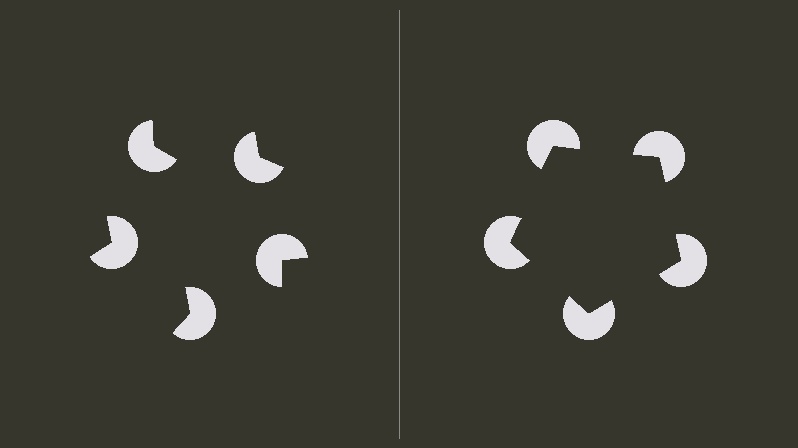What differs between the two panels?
The pac-man discs are positioned identically on both sides; only the wedge orientations differ. On the right they align to a pentagon; on the left they are misaligned.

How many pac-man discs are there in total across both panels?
10 — 5 on each side.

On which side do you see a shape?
An illusory pentagon appears on the right side. On the left side the wedge cuts are rotated, so no coherent shape forms.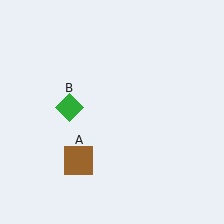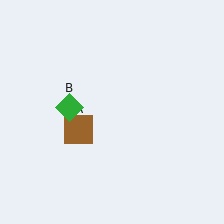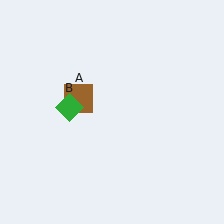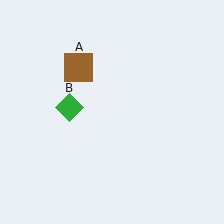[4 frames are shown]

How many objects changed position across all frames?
1 object changed position: brown square (object A).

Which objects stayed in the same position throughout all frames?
Green diamond (object B) remained stationary.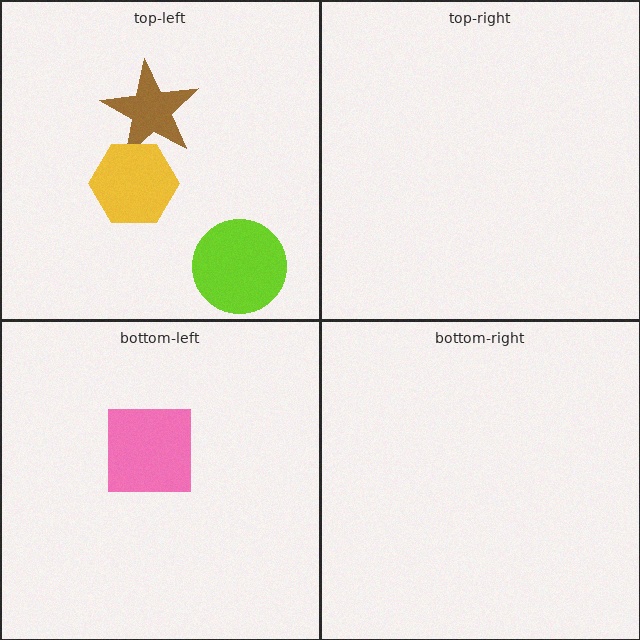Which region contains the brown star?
The top-left region.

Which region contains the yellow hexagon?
The top-left region.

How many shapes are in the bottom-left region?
1.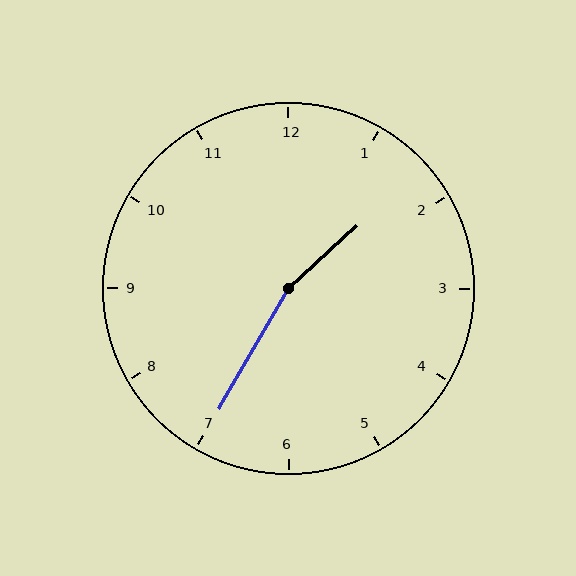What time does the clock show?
1:35.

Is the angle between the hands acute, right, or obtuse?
It is obtuse.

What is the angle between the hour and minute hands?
Approximately 162 degrees.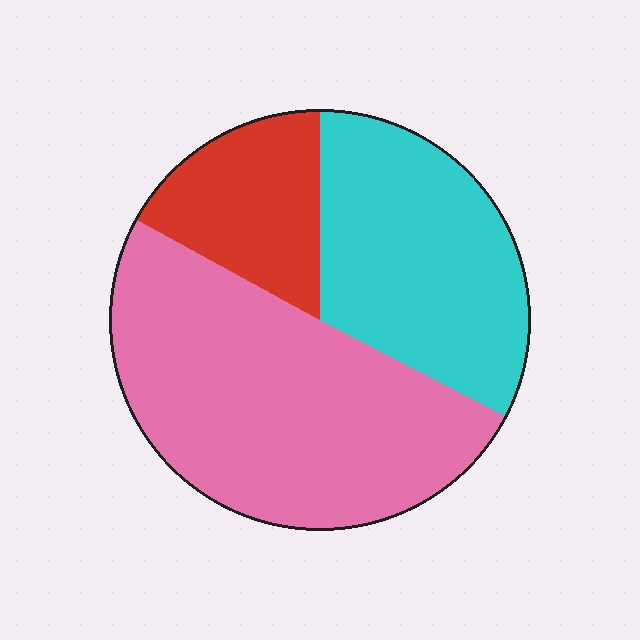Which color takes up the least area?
Red, at roughly 15%.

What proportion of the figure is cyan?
Cyan covers roughly 35% of the figure.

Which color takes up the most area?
Pink, at roughly 50%.